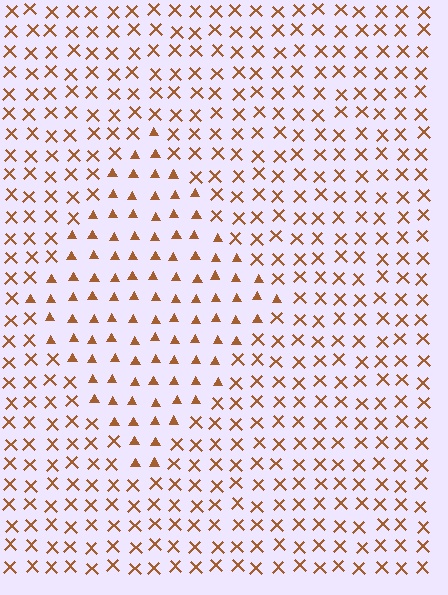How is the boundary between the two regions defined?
The boundary is defined by a change in element shape: triangles inside vs. X marks outside. All elements share the same color and spacing.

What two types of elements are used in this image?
The image uses triangles inside the diamond region and X marks outside it.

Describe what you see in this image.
The image is filled with small brown elements arranged in a uniform grid. A diamond-shaped region contains triangles, while the surrounding area contains X marks. The boundary is defined purely by the change in element shape.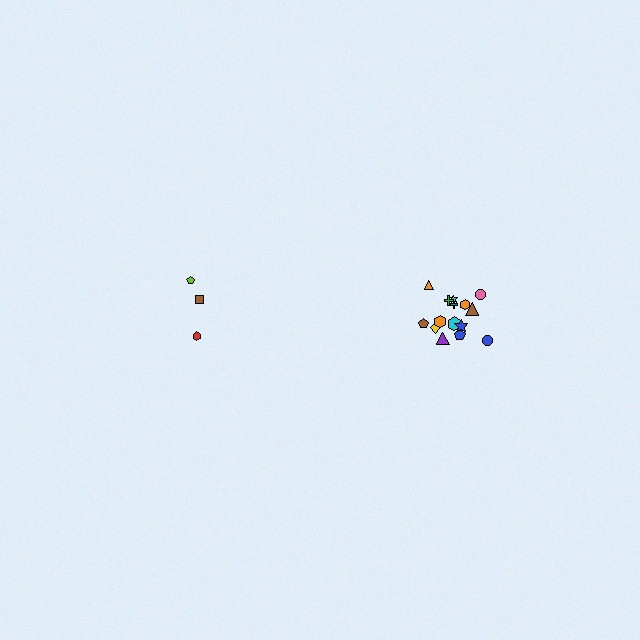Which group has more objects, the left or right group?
The right group.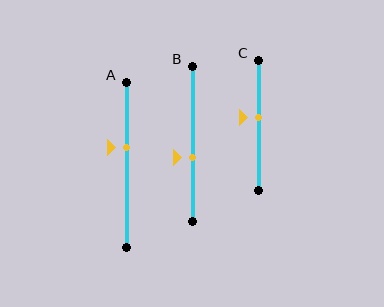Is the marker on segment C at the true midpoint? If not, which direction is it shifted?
No, the marker on segment C is shifted upward by about 6% of the segment length.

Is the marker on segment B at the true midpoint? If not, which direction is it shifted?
No, the marker on segment B is shifted downward by about 8% of the segment length.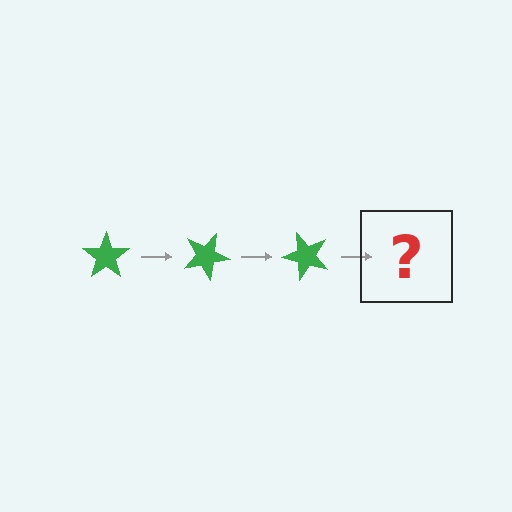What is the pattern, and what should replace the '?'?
The pattern is that the star rotates 25 degrees each step. The '?' should be a green star rotated 75 degrees.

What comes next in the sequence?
The next element should be a green star rotated 75 degrees.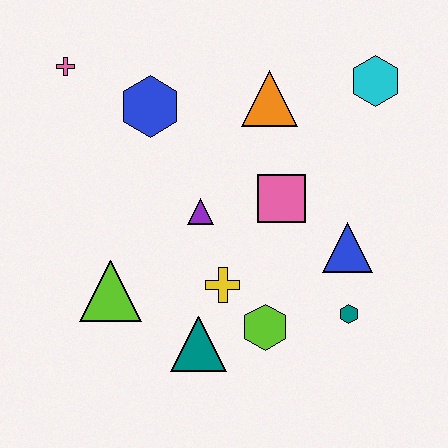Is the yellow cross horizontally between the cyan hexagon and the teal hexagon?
No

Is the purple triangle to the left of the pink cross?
No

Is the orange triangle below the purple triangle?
No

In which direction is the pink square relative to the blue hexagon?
The pink square is to the right of the blue hexagon.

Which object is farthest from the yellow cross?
The pink cross is farthest from the yellow cross.